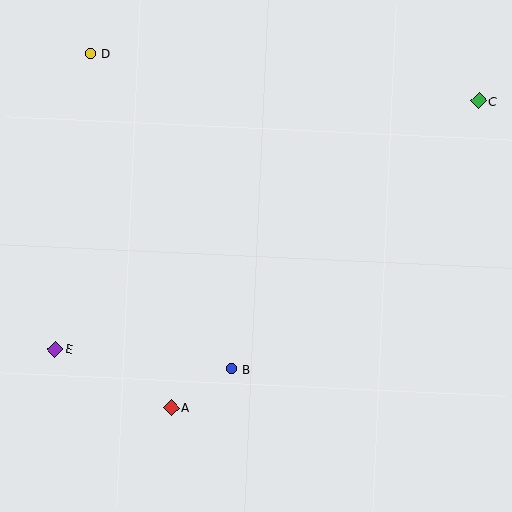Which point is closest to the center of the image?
Point B at (231, 369) is closest to the center.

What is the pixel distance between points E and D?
The distance between E and D is 298 pixels.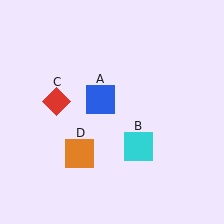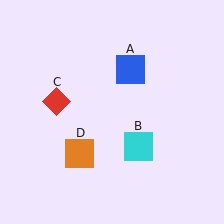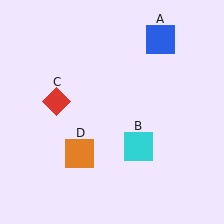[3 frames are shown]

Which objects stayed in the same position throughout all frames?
Cyan square (object B) and red diamond (object C) and orange square (object D) remained stationary.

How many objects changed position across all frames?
1 object changed position: blue square (object A).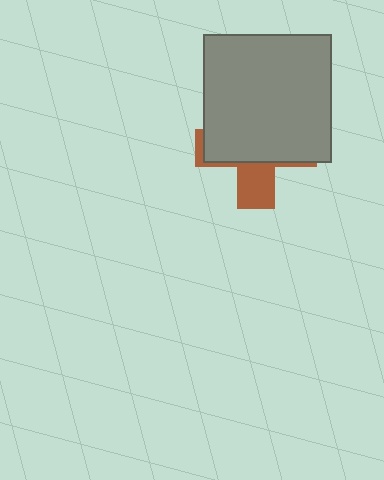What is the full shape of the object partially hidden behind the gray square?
The partially hidden object is a brown cross.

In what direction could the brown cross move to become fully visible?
The brown cross could move down. That would shift it out from behind the gray square entirely.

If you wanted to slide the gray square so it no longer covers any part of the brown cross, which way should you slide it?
Slide it up — that is the most direct way to separate the two shapes.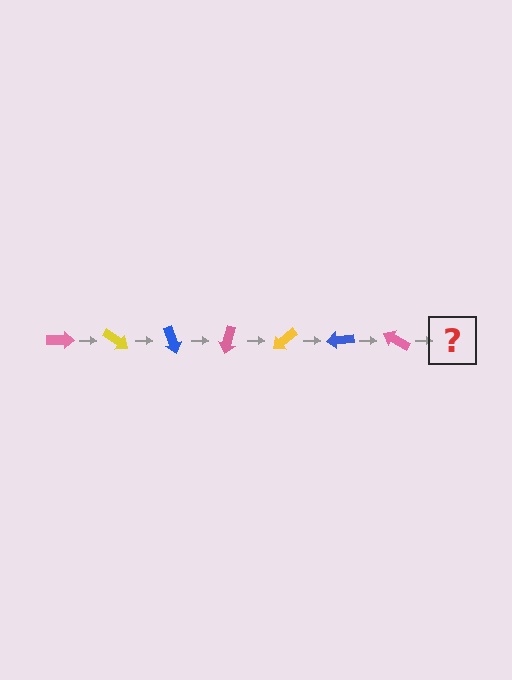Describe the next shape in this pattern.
It should be a yellow arrow, rotated 245 degrees from the start.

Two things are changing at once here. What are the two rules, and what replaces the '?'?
The two rules are that it rotates 35 degrees each step and the color cycles through pink, yellow, and blue. The '?' should be a yellow arrow, rotated 245 degrees from the start.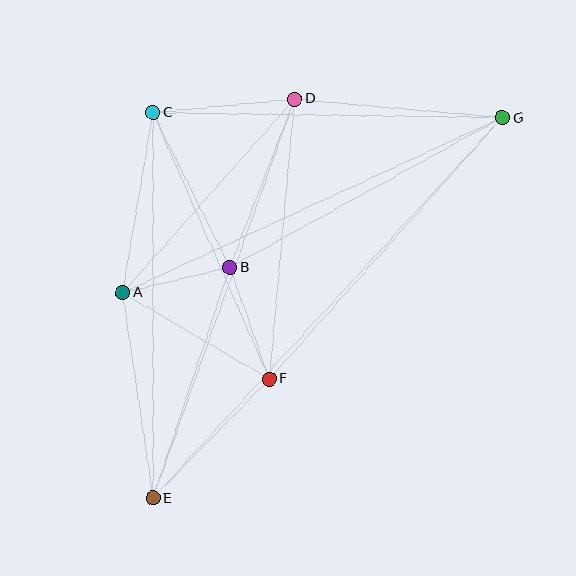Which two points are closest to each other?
Points A and B are closest to each other.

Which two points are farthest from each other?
Points E and G are farthest from each other.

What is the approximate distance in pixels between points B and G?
The distance between B and G is approximately 311 pixels.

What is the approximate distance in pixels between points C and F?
The distance between C and F is approximately 290 pixels.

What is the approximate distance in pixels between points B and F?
The distance between B and F is approximately 118 pixels.